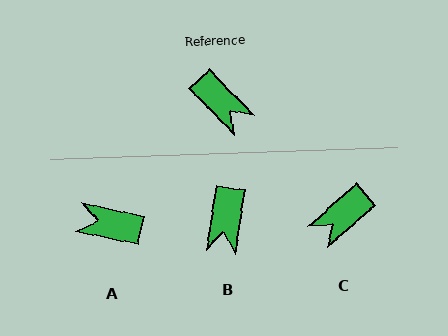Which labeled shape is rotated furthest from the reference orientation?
A, about 146 degrees away.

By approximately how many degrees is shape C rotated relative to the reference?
Approximately 93 degrees clockwise.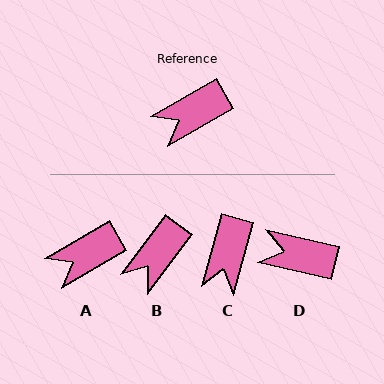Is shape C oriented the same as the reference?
No, it is off by about 44 degrees.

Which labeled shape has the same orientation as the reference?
A.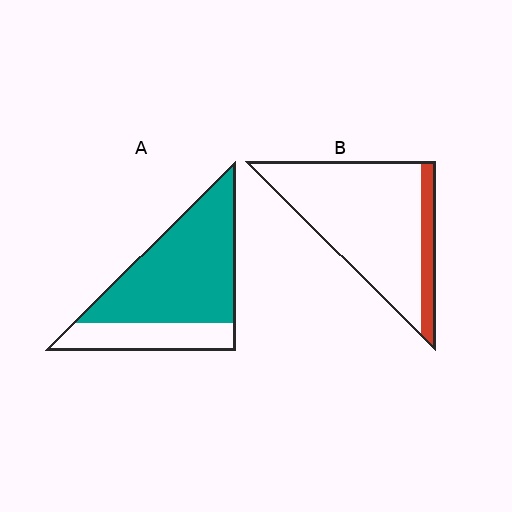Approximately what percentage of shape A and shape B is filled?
A is approximately 75% and B is approximately 15%.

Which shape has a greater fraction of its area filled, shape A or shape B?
Shape A.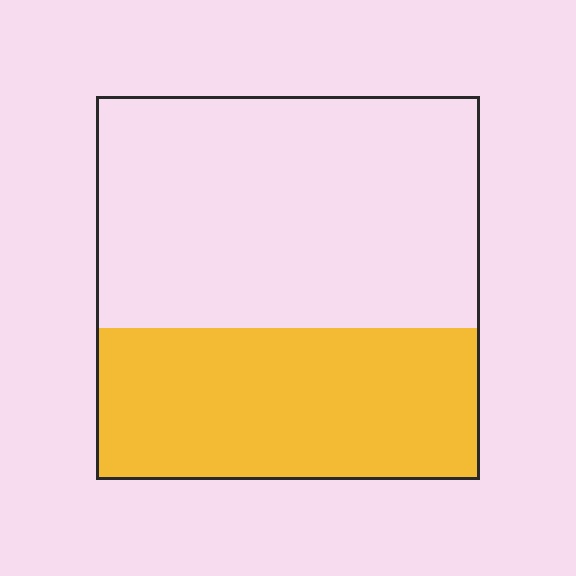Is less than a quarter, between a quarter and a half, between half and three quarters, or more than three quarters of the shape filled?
Between a quarter and a half.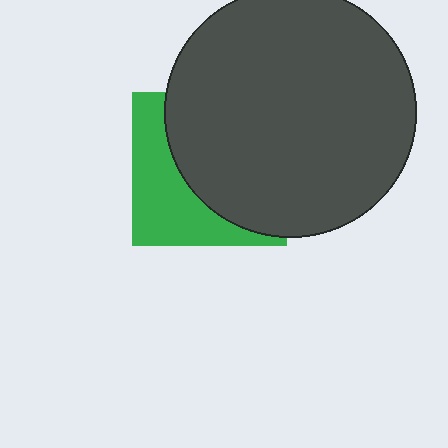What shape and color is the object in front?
The object in front is a dark gray circle.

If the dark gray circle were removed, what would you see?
You would see the complete green square.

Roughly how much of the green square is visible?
A small part of it is visible (roughly 39%).